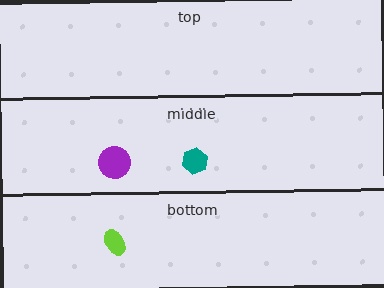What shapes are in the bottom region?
The lime ellipse.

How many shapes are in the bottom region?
1.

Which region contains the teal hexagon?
The middle region.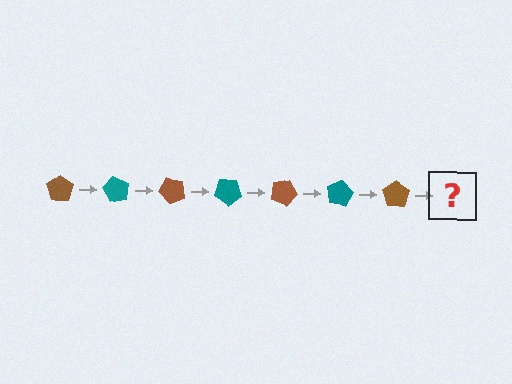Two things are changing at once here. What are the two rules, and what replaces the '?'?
The two rules are that it rotates 60 degrees each step and the color cycles through brown and teal. The '?' should be a teal pentagon, rotated 420 degrees from the start.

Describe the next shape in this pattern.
It should be a teal pentagon, rotated 420 degrees from the start.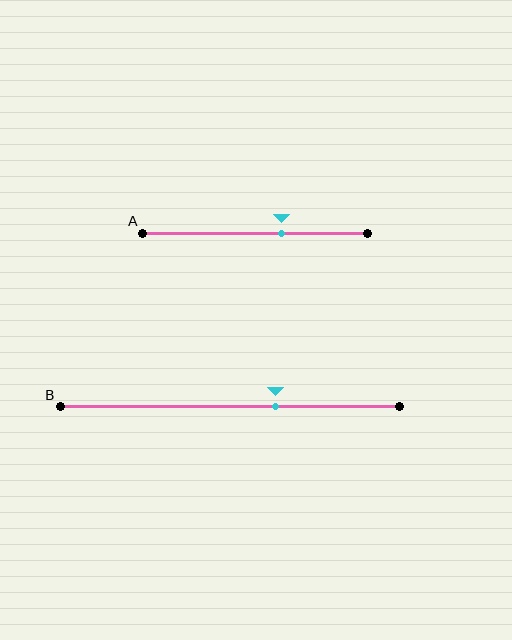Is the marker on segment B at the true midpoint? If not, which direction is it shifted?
No, the marker on segment B is shifted to the right by about 14% of the segment length.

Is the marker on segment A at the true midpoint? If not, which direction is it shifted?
No, the marker on segment A is shifted to the right by about 12% of the segment length.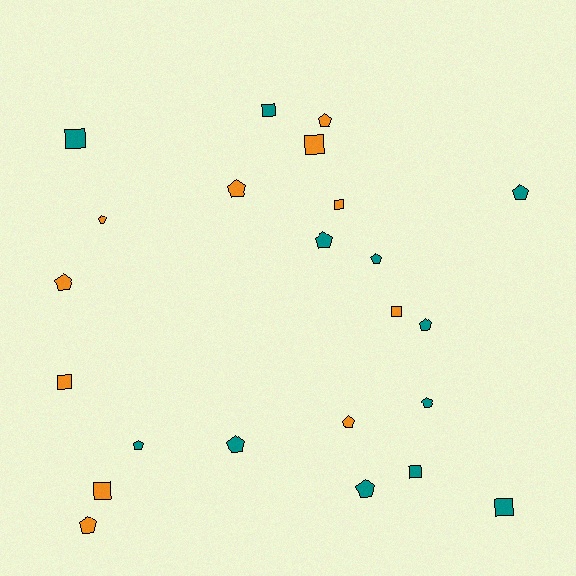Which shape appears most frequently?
Pentagon, with 14 objects.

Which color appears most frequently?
Teal, with 12 objects.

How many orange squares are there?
There are 5 orange squares.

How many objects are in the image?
There are 23 objects.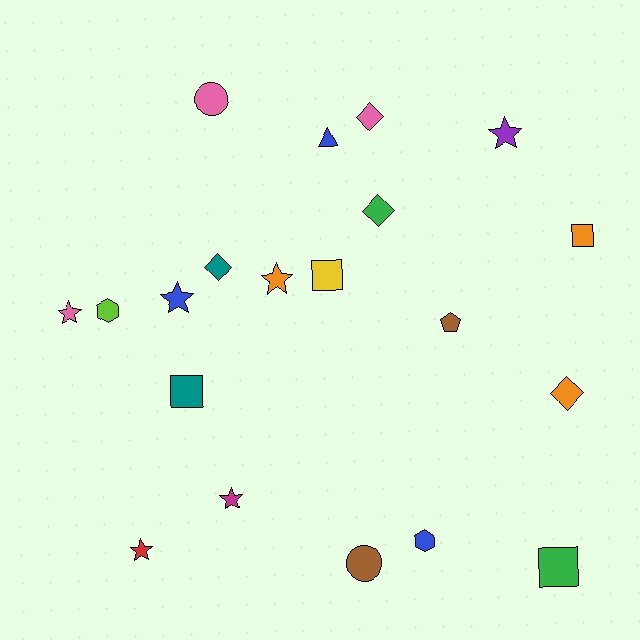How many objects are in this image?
There are 20 objects.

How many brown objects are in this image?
There are 2 brown objects.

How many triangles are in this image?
There is 1 triangle.